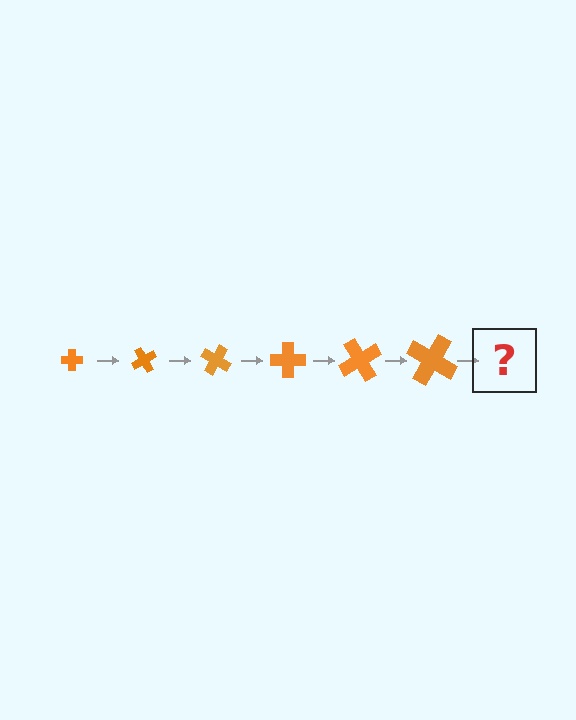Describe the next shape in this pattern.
It should be a cross, larger than the previous one and rotated 360 degrees from the start.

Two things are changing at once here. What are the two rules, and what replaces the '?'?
The two rules are that the cross grows larger each step and it rotates 60 degrees each step. The '?' should be a cross, larger than the previous one and rotated 360 degrees from the start.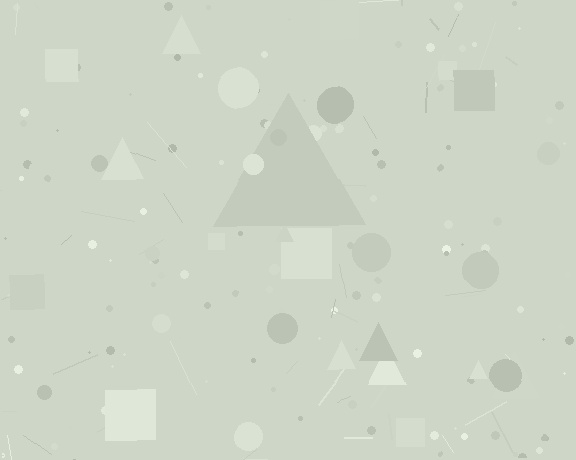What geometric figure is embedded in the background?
A triangle is embedded in the background.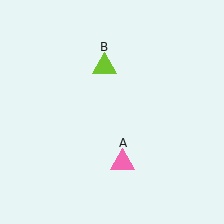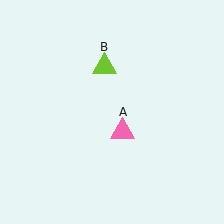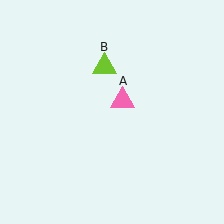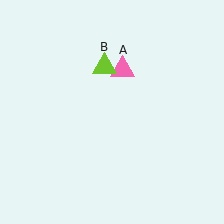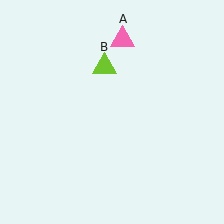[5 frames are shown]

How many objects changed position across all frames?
1 object changed position: pink triangle (object A).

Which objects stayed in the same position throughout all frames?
Lime triangle (object B) remained stationary.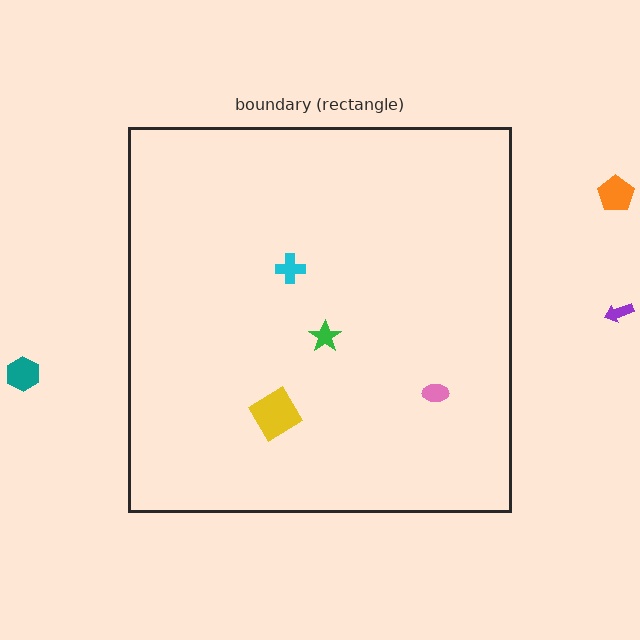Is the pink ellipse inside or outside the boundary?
Inside.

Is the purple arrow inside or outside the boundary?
Outside.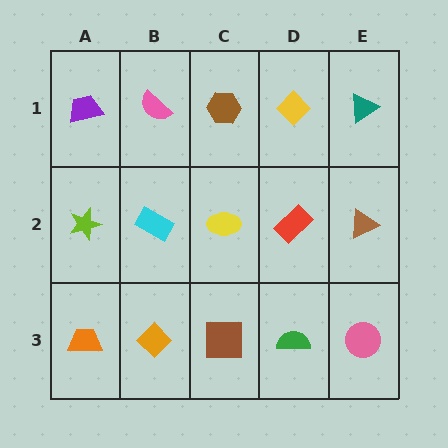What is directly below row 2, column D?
A green semicircle.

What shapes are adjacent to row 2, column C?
A brown hexagon (row 1, column C), a brown square (row 3, column C), a cyan rectangle (row 2, column B), a red rectangle (row 2, column D).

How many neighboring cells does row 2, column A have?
3.